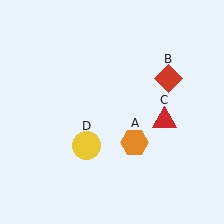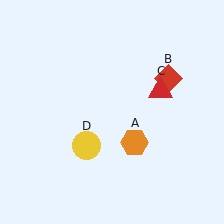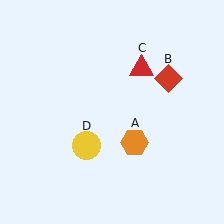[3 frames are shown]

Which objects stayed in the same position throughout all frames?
Orange hexagon (object A) and red diamond (object B) and yellow circle (object D) remained stationary.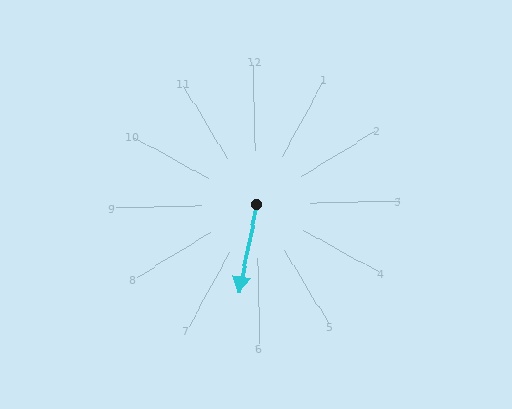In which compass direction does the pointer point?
South.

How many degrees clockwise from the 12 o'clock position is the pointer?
Approximately 193 degrees.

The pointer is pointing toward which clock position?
Roughly 6 o'clock.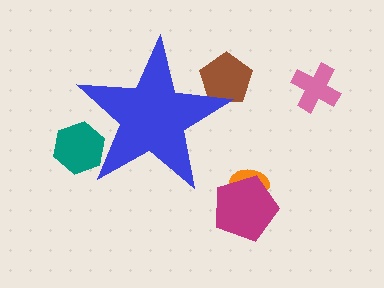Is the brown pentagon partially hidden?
Yes, the brown pentagon is partially hidden behind the blue star.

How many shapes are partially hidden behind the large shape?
2 shapes are partially hidden.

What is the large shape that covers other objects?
A blue star.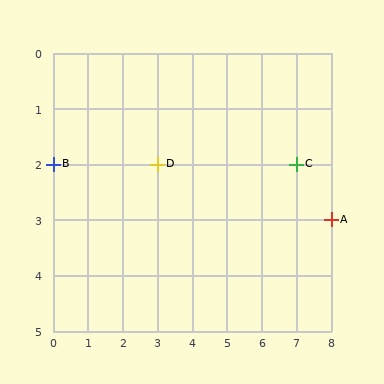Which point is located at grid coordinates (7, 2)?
Point C is at (7, 2).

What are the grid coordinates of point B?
Point B is at grid coordinates (0, 2).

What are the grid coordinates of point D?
Point D is at grid coordinates (3, 2).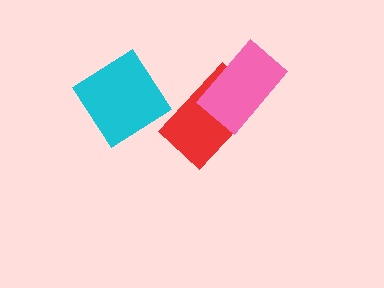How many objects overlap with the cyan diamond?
0 objects overlap with the cyan diamond.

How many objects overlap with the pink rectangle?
1 object overlaps with the pink rectangle.